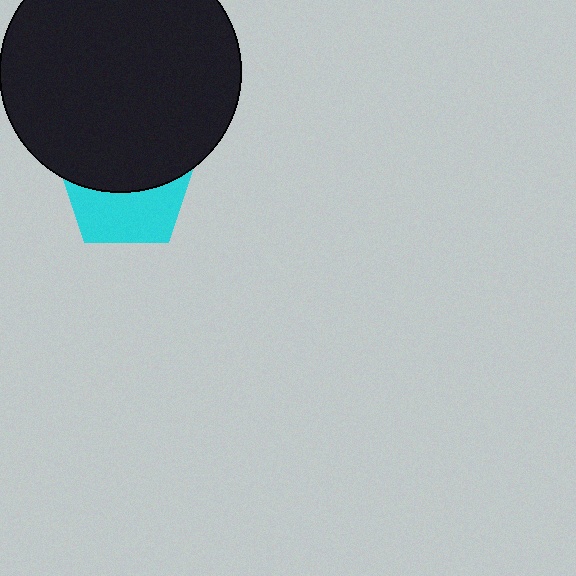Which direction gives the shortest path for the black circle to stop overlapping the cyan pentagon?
Moving up gives the shortest separation.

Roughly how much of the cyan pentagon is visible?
About half of it is visible (roughly 46%).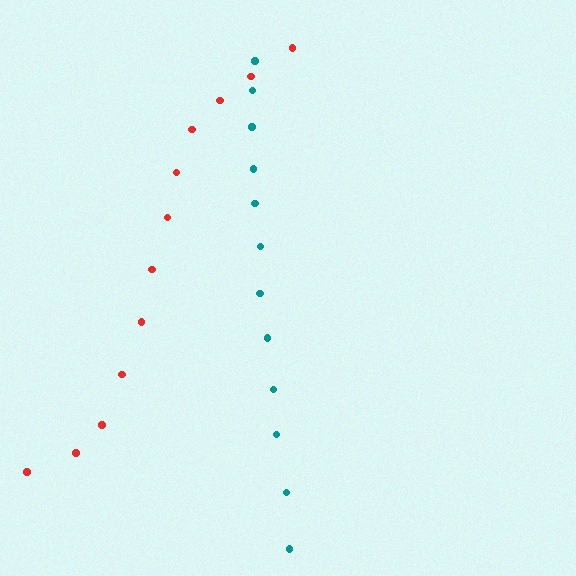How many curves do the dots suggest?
There are 2 distinct paths.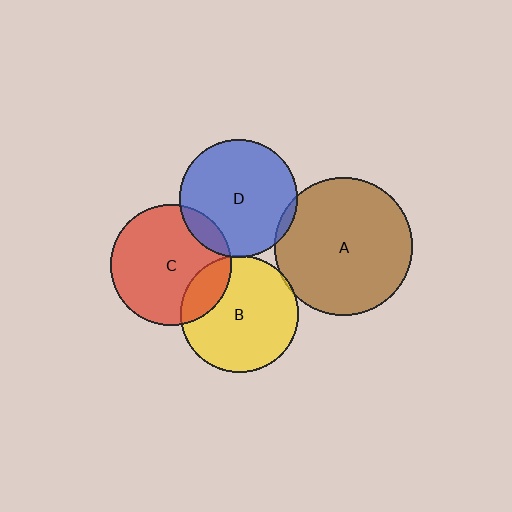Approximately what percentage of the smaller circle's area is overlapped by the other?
Approximately 20%.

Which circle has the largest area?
Circle A (brown).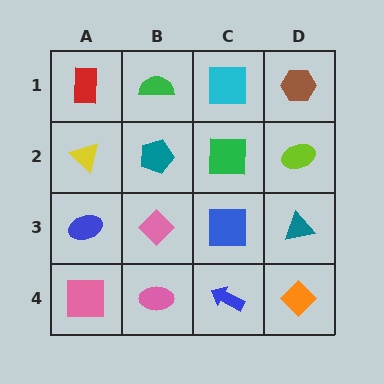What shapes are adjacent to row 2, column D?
A brown hexagon (row 1, column D), a teal triangle (row 3, column D), a green square (row 2, column C).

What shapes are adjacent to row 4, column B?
A pink diamond (row 3, column B), a pink square (row 4, column A), a blue arrow (row 4, column C).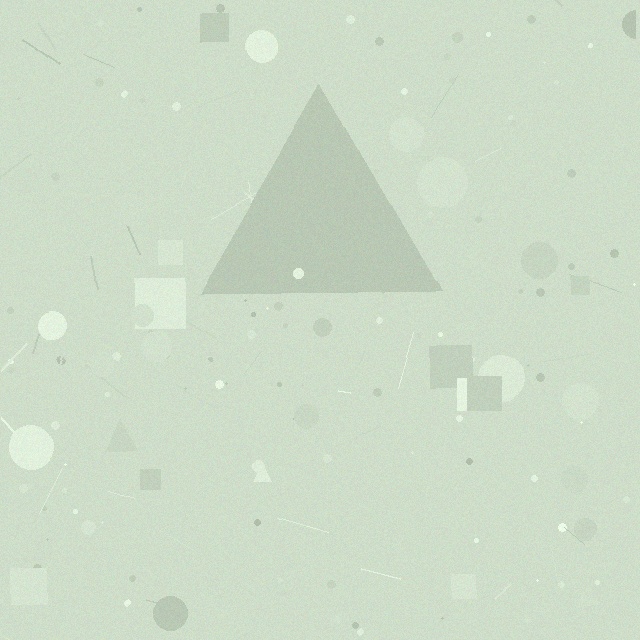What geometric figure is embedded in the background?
A triangle is embedded in the background.